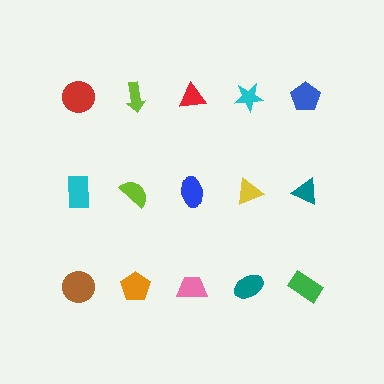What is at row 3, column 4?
A teal ellipse.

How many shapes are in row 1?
5 shapes.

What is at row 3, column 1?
A brown circle.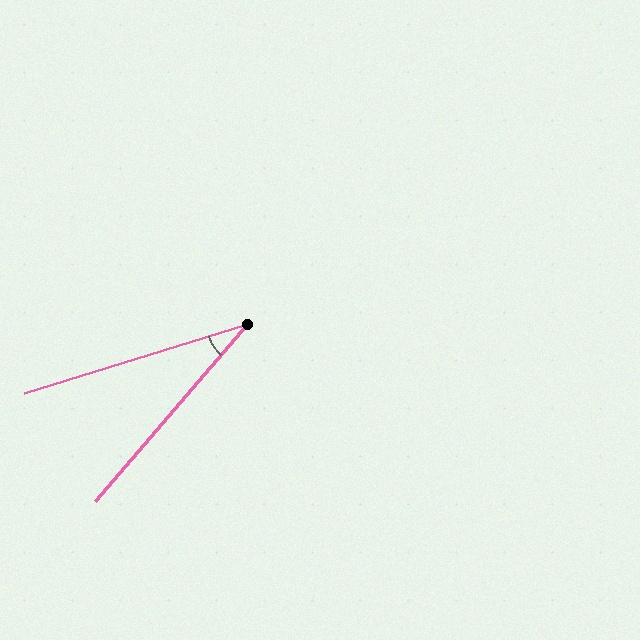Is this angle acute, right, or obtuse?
It is acute.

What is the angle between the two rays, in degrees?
Approximately 32 degrees.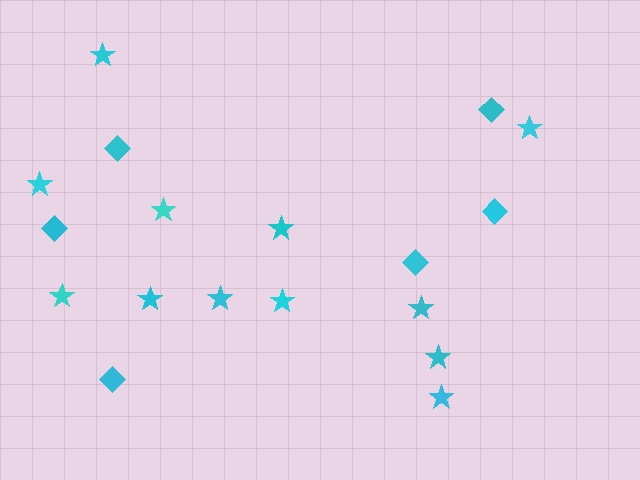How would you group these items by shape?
There are 2 groups: one group of diamonds (6) and one group of stars (12).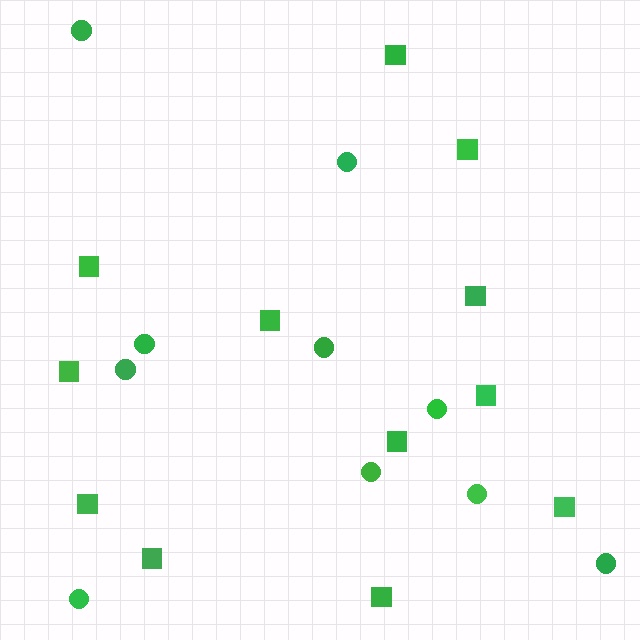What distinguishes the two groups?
There are 2 groups: one group of circles (10) and one group of squares (12).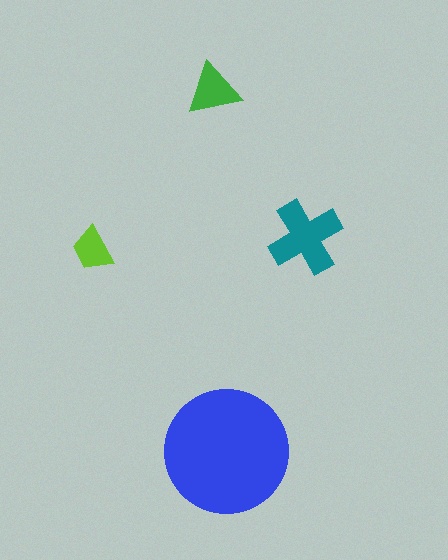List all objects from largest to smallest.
The blue circle, the teal cross, the green triangle, the lime trapezoid.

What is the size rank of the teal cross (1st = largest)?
2nd.